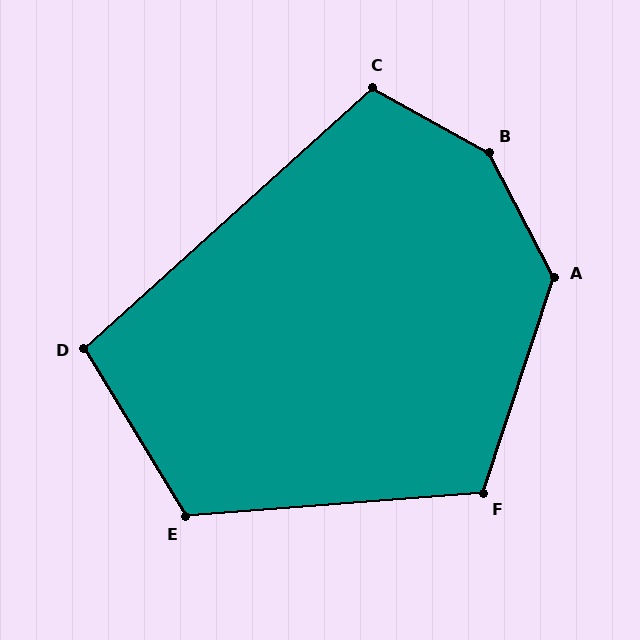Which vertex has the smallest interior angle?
D, at approximately 101 degrees.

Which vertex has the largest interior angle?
B, at approximately 146 degrees.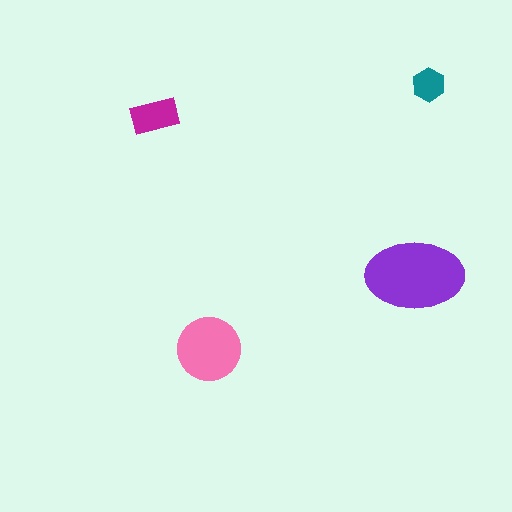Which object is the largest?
The purple ellipse.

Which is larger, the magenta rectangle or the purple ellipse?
The purple ellipse.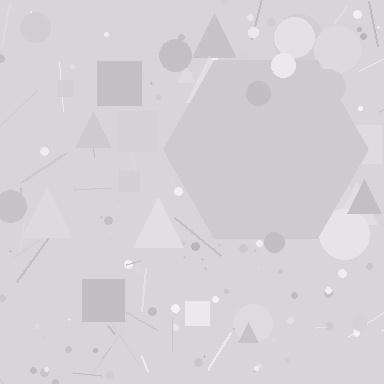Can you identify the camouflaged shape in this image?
The camouflaged shape is a hexagon.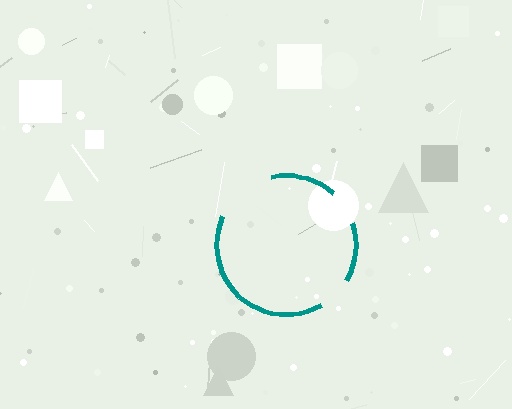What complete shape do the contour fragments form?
The contour fragments form a circle.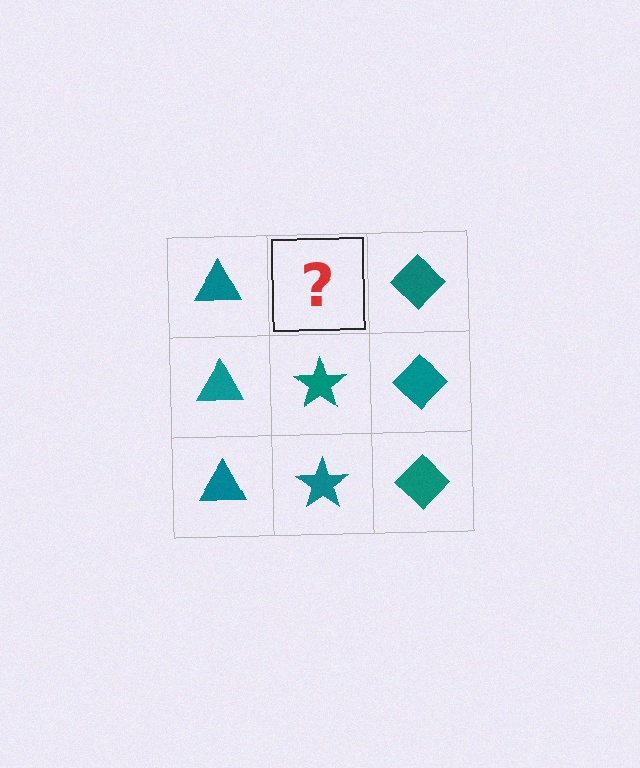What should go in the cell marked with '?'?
The missing cell should contain a teal star.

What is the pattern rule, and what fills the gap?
The rule is that each column has a consistent shape. The gap should be filled with a teal star.